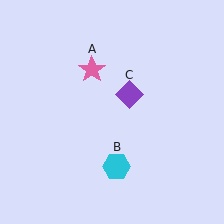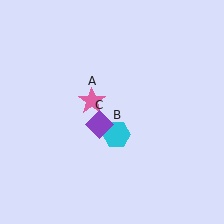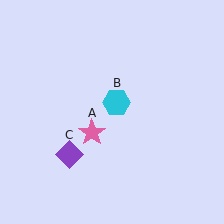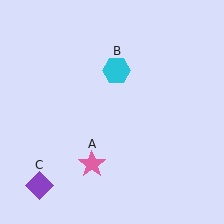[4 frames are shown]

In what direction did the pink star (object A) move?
The pink star (object A) moved down.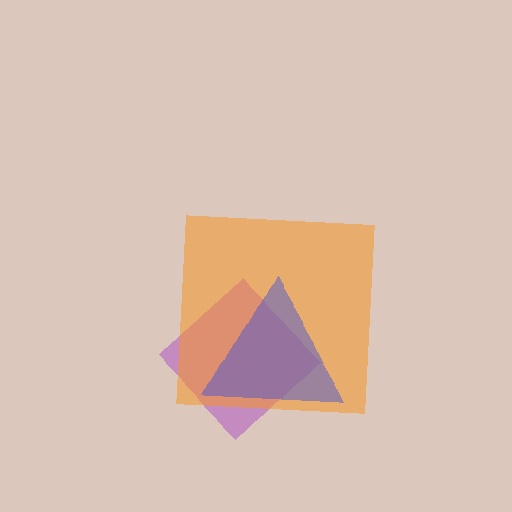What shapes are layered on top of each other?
The layered shapes are: a purple diamond, an orange square, a blue triangle.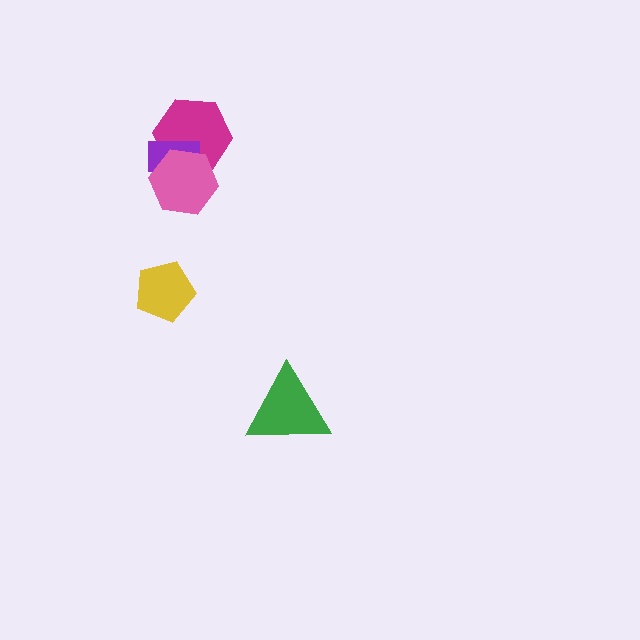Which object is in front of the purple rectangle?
The pink hexagon is in front of the purple rectangle.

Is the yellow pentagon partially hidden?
No, no other shape covers it.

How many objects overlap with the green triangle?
0 objects overlap with the green triangle.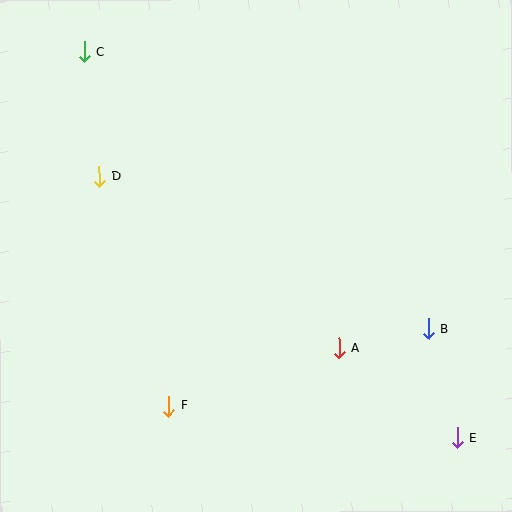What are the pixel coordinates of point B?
Point B is at (429, 329).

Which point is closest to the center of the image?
Point A at (339, 348) is closest to the center.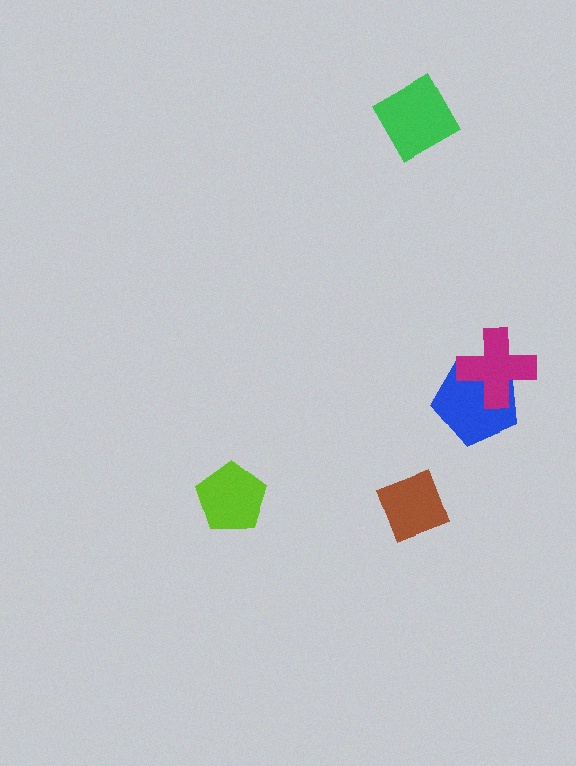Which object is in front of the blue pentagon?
The magenta cross is in front of the blue pentagon.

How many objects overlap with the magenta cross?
1 object overlaps with the magenta cross.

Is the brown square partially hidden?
No, no other shape covers it.